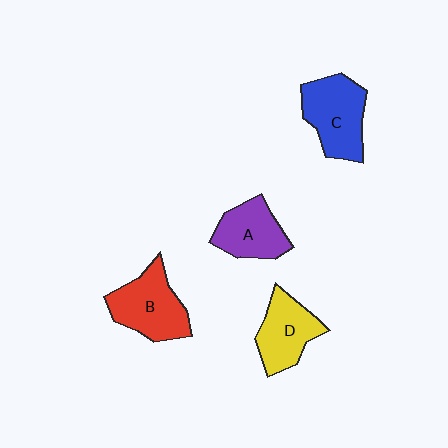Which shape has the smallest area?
Shape A (purple).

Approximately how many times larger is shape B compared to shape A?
Approximately 1.3 times.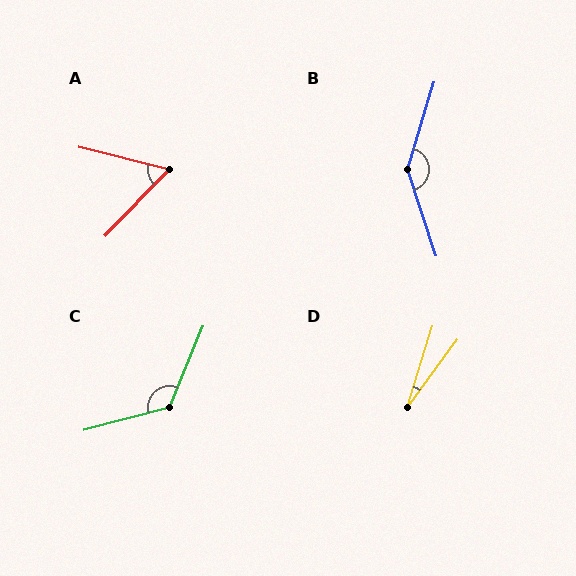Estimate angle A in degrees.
Approximately 60 degrees.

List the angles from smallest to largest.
D (20°), A (60°), C (127°), B (145°).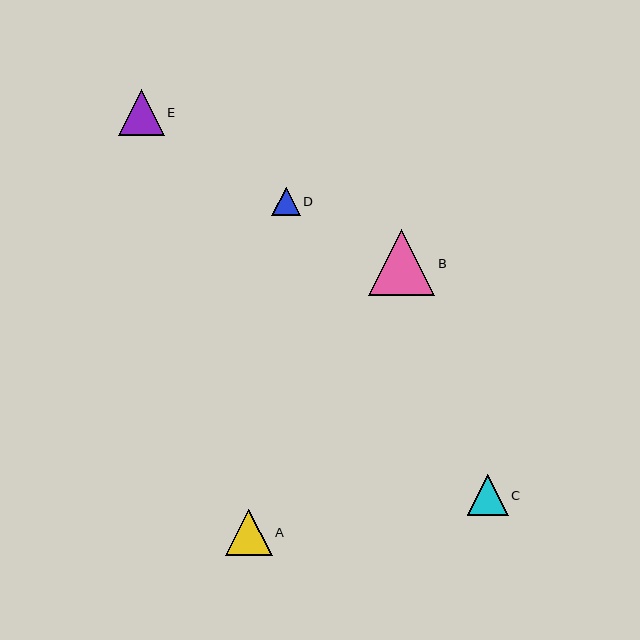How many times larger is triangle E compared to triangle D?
Triangle E is approximately 1.6 times the size of triangle D.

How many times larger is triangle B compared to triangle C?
Triangle B is approximately 1.6 times the size of triangle C.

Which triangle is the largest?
Triangle B is the largest with a size of approximately 66 pixels.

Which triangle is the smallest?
Triangle D is the smallest with a size of approximately 28 pixels.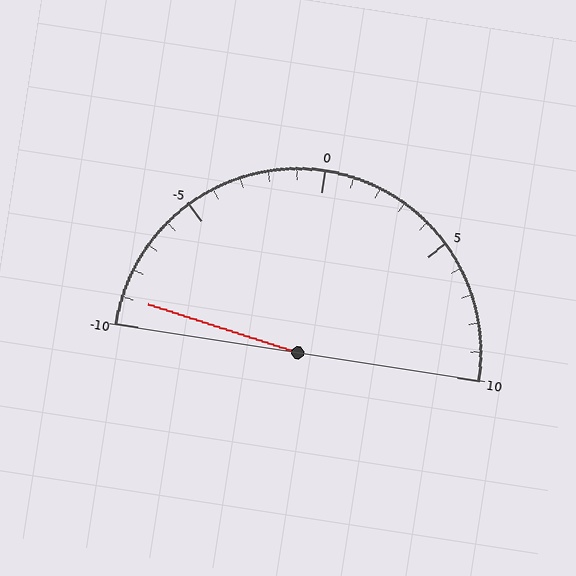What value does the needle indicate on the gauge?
The needle indicates approximately -9.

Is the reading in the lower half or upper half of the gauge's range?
The reading is in the lower half of the range (-10 to 10).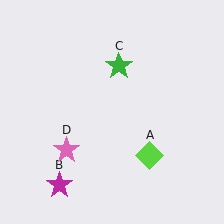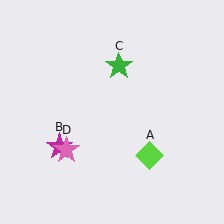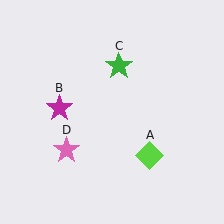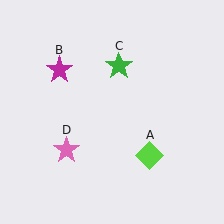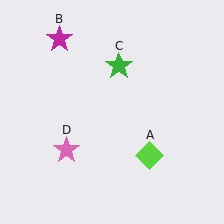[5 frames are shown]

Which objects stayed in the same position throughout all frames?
Lime diamond (object A) and green star (object C) and pink star (object D) remained stationary.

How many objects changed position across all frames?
1 object changed position: magenta star (object B).